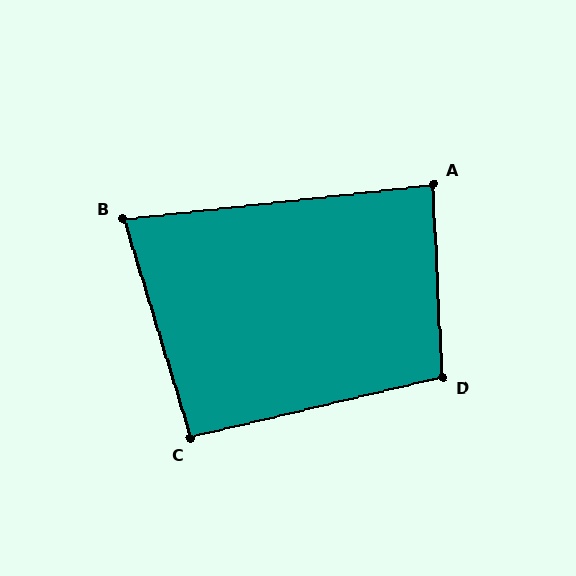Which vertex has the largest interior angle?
D, at approximately 101 degrees.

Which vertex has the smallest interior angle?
B, at approximately 79 degrees.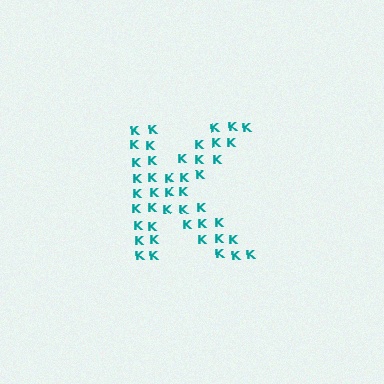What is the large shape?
The large shape is the letter K.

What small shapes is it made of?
It is made of small letter K's.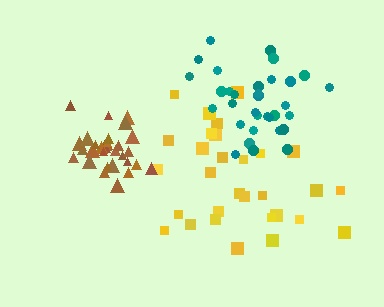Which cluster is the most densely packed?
Brown.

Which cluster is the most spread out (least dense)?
Yellow.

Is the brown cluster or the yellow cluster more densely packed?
Brown.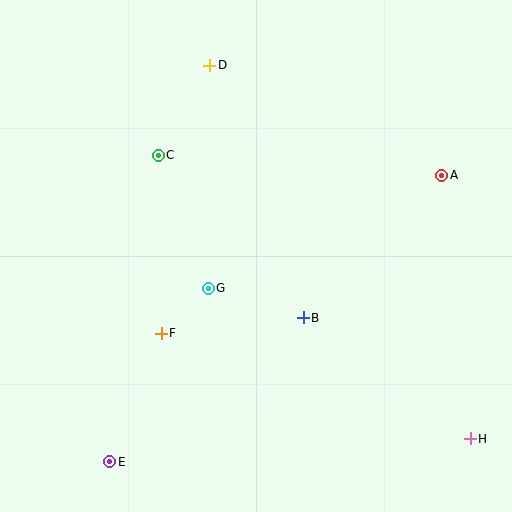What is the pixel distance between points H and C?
The distance between H and C is 421 pixels.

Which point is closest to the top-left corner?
Point D is closest to the top-left corner.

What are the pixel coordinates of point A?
Point A is at (442, 175).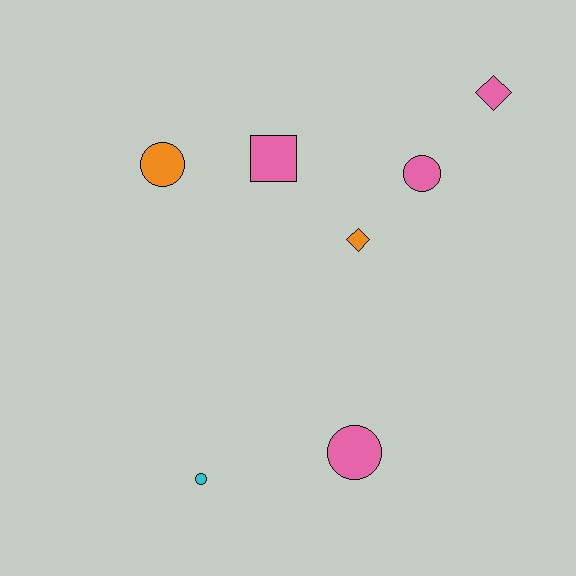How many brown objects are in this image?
There are no brown objects.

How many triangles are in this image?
There are no triangles.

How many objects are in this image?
There are 7 objects.